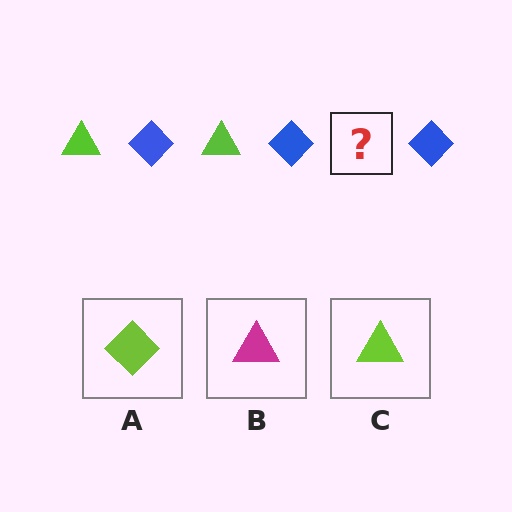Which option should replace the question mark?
Option C.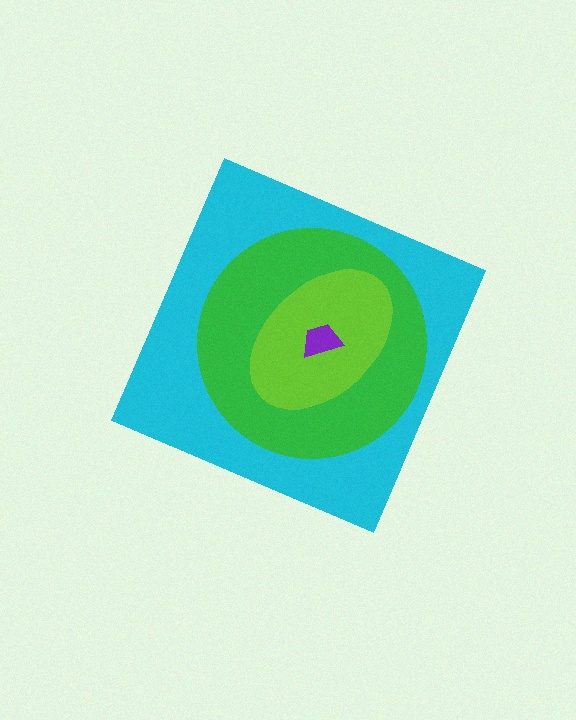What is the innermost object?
The purple trapezoid.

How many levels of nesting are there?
4.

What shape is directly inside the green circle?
The lime ellipse.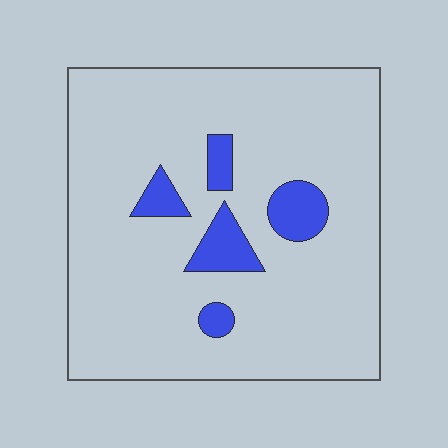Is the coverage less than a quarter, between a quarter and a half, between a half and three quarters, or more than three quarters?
Less than a quarter.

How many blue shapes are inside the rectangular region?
5.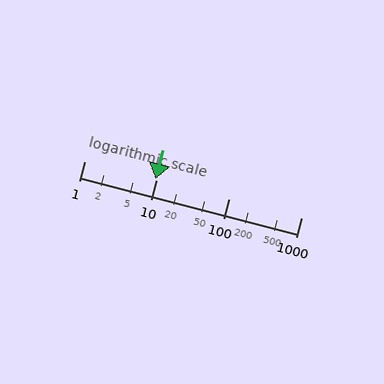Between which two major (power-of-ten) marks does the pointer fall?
The pointer is between 1 and 10.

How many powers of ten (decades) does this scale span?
The scale spans 3 decades, from 1 to 1000.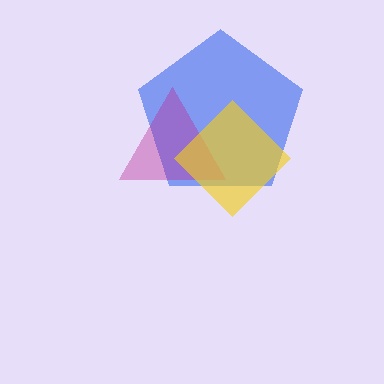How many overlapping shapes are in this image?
There are 3 overlapping shapes in the image.